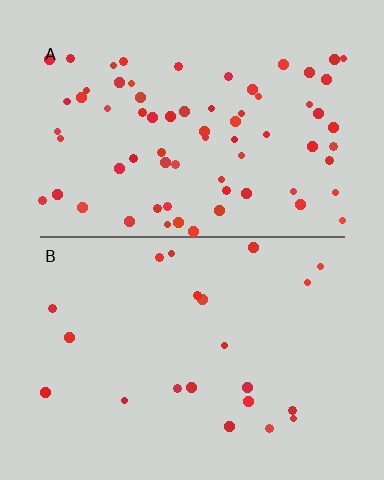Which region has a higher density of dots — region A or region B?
A (the top).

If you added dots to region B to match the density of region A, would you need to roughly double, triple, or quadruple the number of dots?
Approximately triple.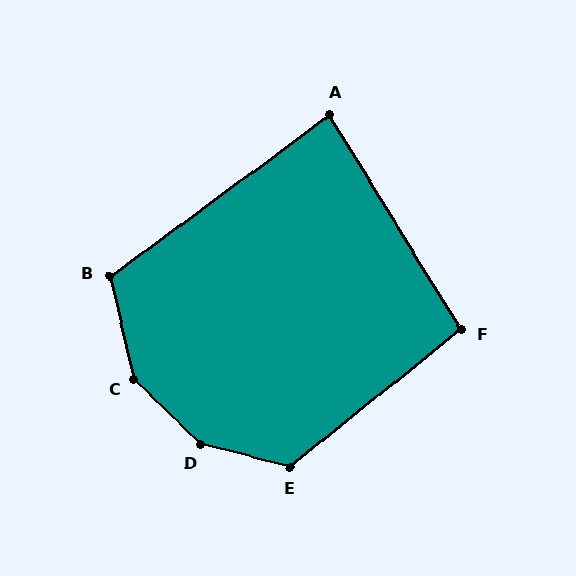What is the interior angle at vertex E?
Approximately 127 degrees (obtuse).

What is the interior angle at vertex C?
Approximately 148 degrees (obtuse).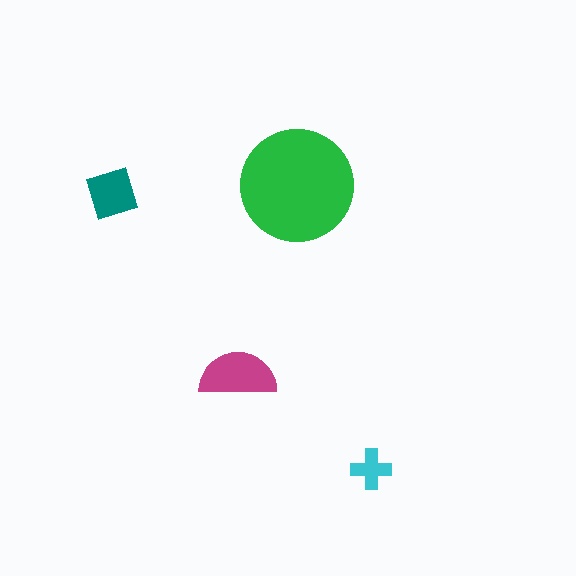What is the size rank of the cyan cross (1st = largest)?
4th.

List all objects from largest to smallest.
The green circle, the magenta semicircle, the teal diamond, the cyan cross.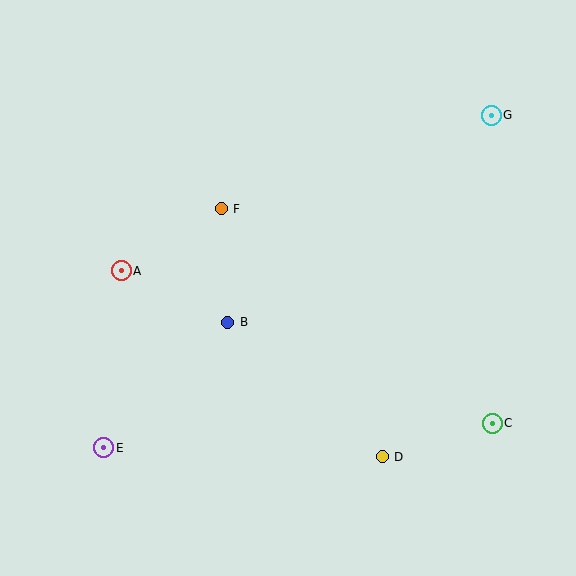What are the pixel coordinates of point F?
Point F is at (221, 209).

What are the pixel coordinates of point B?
Point B is at (228, 322).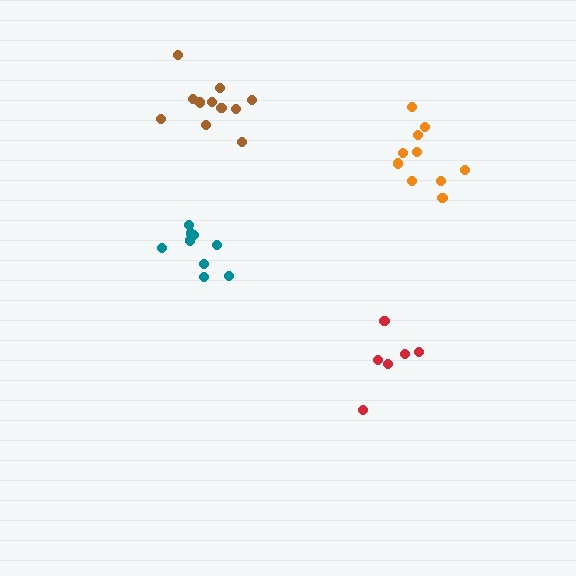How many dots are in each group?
Group 1: 10 dots, Group 2: 9 dots, Group 3: 11 dots, Group 4: 6 dots (36 total).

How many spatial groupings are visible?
There are 4 spatial groupings.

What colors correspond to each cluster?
The clusters are colored: orange, teal, brown, red.